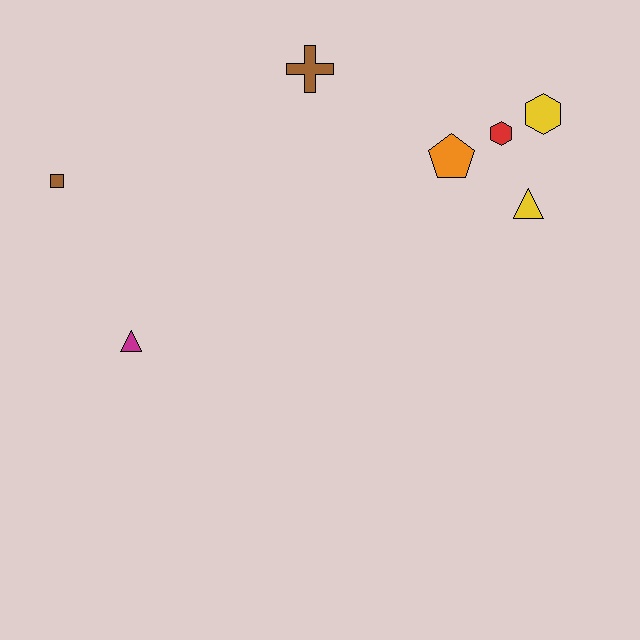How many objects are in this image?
There are 7 objects.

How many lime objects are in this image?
There are no lime objects.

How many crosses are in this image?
There is 1 cross.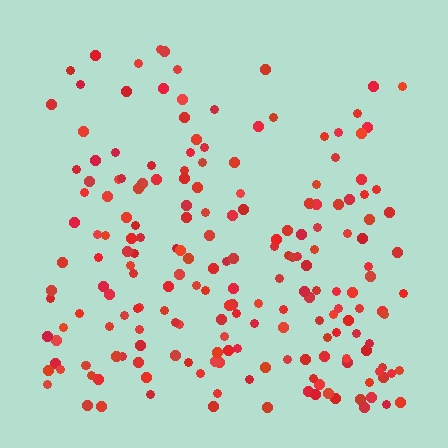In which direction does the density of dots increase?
From top to bottom, with the bottom side densest.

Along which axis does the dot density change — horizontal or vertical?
Vertical.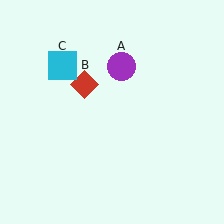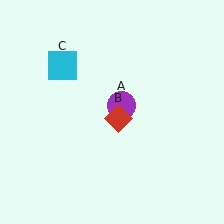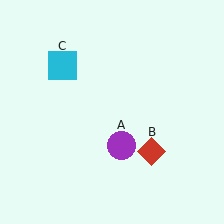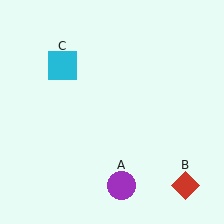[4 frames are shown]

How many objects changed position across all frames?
2 objects changed position: purple circle (object A), red diamond (object B).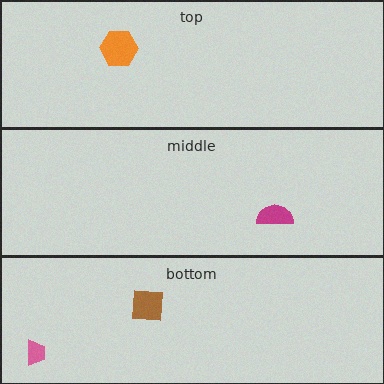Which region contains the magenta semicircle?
The middle region.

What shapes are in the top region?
The orange hexagon.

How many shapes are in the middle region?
1.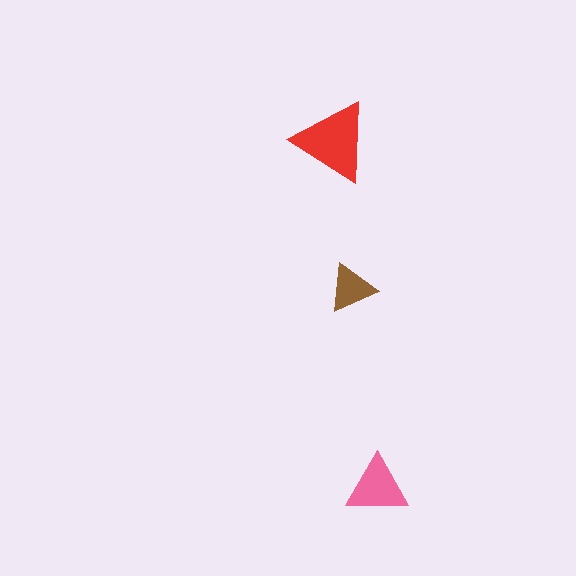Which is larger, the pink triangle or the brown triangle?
The pink one.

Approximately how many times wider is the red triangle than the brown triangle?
About 1.5 times wider.